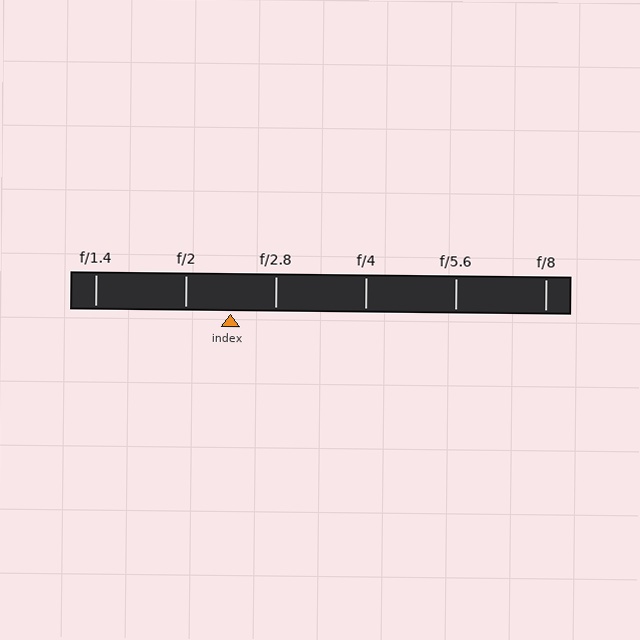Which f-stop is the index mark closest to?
The index mark is closest to f/2.8.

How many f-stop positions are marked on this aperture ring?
There are 6 f-stop positions marked.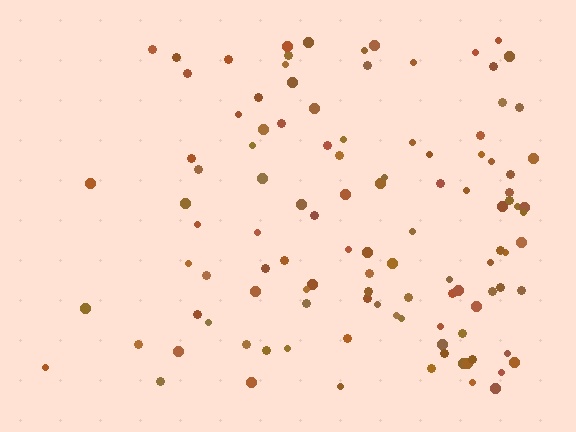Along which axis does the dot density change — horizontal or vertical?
Horizontal.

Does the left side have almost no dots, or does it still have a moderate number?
Still a moderate number, just noticeably fewer than the right.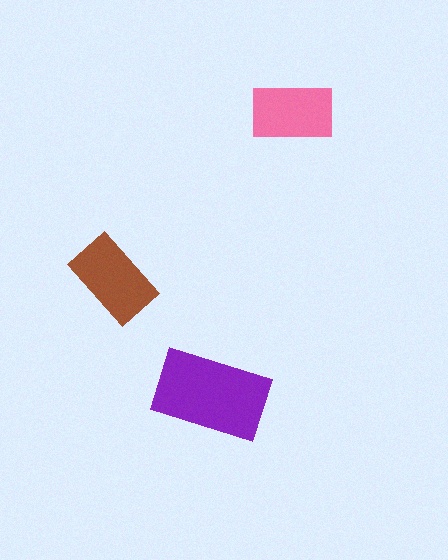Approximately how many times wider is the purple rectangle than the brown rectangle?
About 1.5 times wider.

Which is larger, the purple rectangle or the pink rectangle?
The purple one.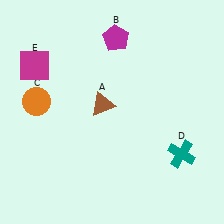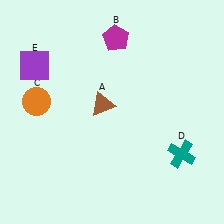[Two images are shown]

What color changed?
The square (E) changed from magenta in Image 1 to purple in Image 2.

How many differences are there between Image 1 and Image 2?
There is 1 difference between the two images.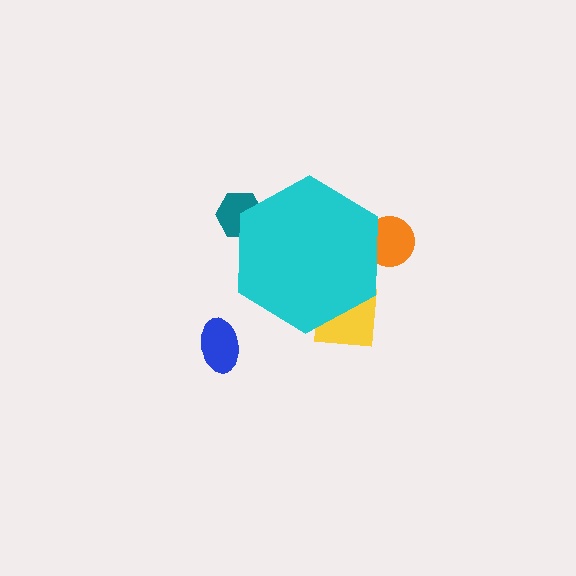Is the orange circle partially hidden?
Yes, the orange circle is partially hidden behind the cyan hexagon.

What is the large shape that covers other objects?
A cyan hexagon.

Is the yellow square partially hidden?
Yes, the yellow square is partially hidden behind the cyan hexagon.